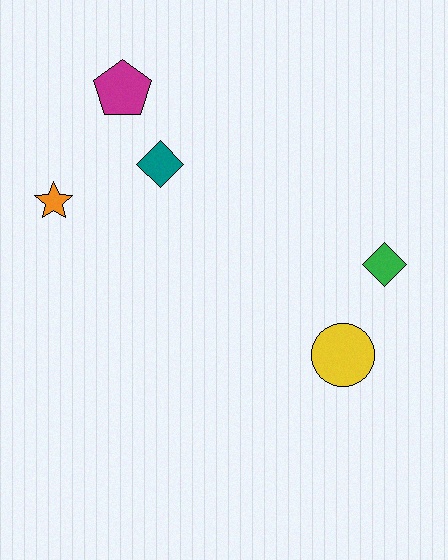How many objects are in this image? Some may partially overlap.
There are 5 objects.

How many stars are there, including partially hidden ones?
There is 1 star.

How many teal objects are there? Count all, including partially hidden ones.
There is 1 teal object.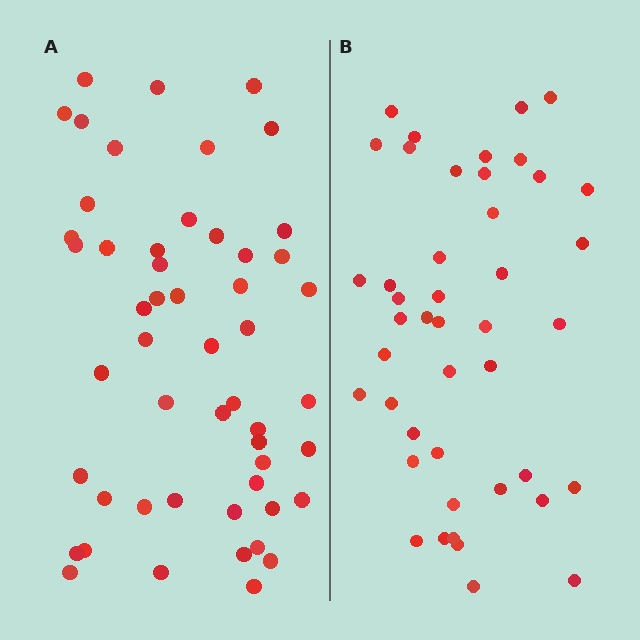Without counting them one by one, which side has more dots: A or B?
Region A (the left region) has more dots.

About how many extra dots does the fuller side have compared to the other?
Region A has roughly 8 or so more dots than region B.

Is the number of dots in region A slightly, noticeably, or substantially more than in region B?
Region A has only slightly more — the two regions are fairly close. The ratio is roughly 1.2 to 1.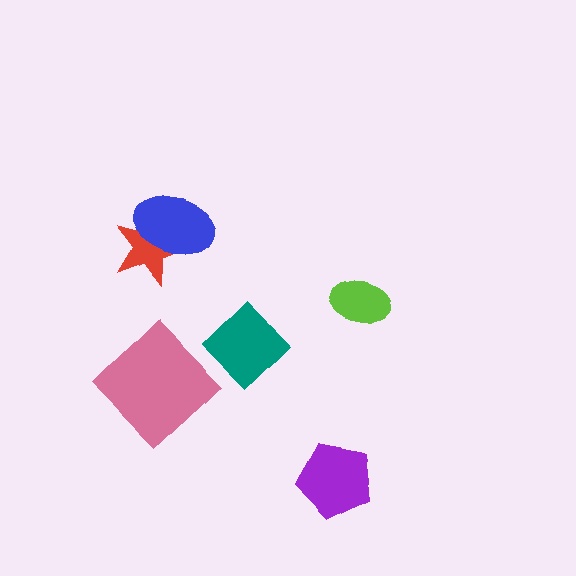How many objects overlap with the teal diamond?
0 objects overlap with the teal diamond.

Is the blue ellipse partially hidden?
No, no other shape covers it.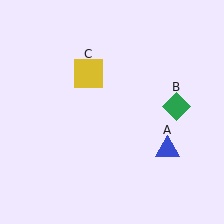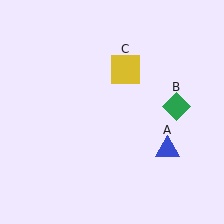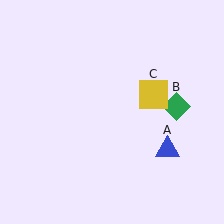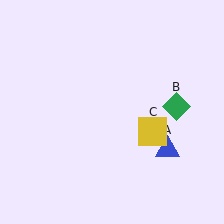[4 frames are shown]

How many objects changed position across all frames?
1 object changed position: yellow square (object C).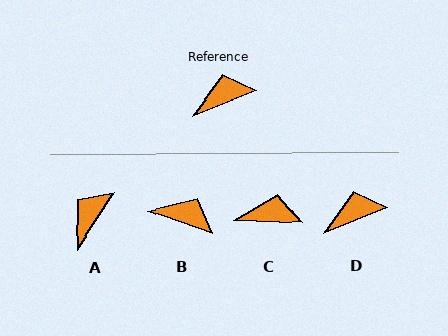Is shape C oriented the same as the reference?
No, it is off by about 24 degrees.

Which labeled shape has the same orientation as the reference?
D.